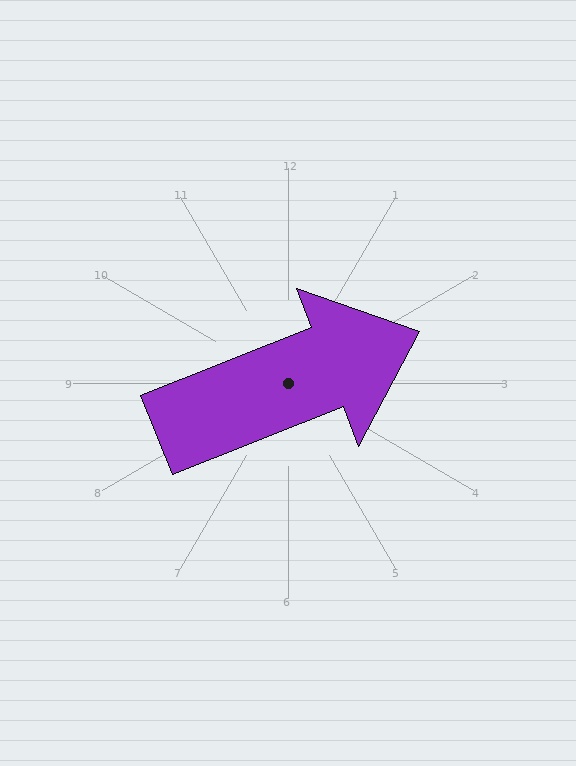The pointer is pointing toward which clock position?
Roughly 2 o'clock.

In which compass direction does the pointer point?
East.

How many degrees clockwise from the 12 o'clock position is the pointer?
Approximately 68 degrees.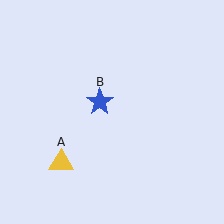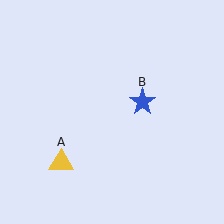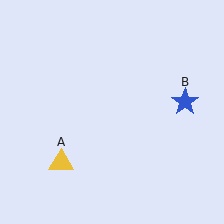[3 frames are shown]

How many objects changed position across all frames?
1 object changed position: blue star (object B).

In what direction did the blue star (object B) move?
The blue star (object B) moved right.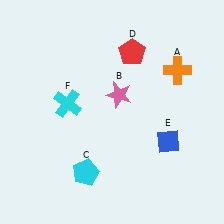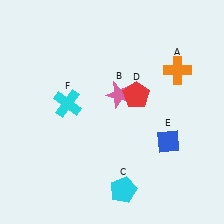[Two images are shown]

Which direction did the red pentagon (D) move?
The red pentagon (D) moved down.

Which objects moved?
The objects that moved are: the cyan pentagon (C), the red pentagon (D).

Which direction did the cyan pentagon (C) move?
The cyan pentagon (C) moved right.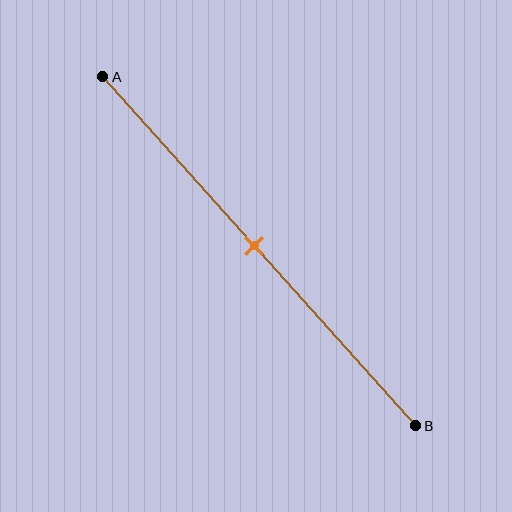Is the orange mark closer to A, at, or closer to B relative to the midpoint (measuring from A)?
The orange mark is approximately at the midpoint of segment AB.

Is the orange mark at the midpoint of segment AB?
Yes, the mark is approximately at the midpoint.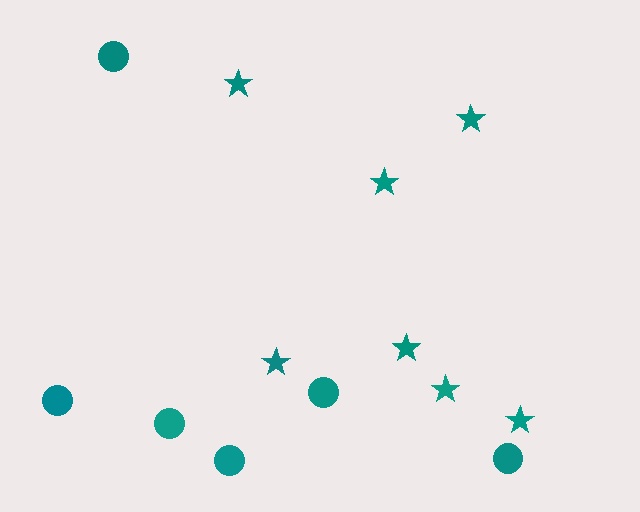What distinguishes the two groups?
There are 2 groups: one group of circles (6) and one group of stars (7).